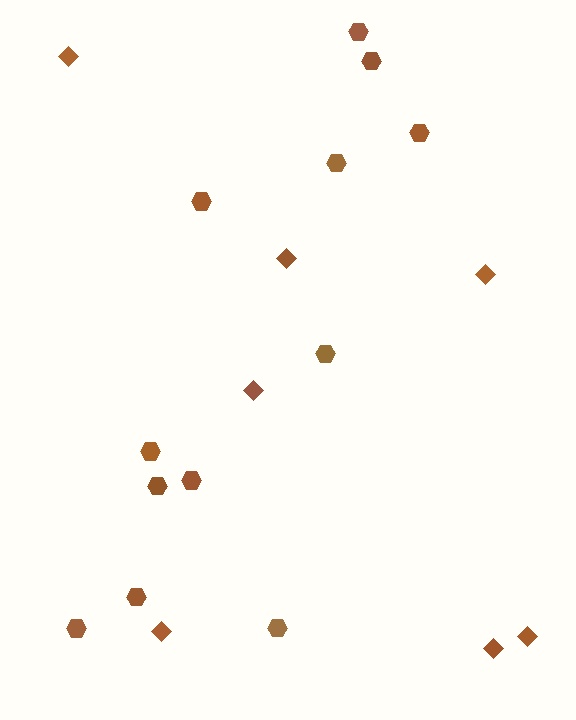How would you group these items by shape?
There are 2 groups: one group of hexagons (12) and one group of diamonds (7).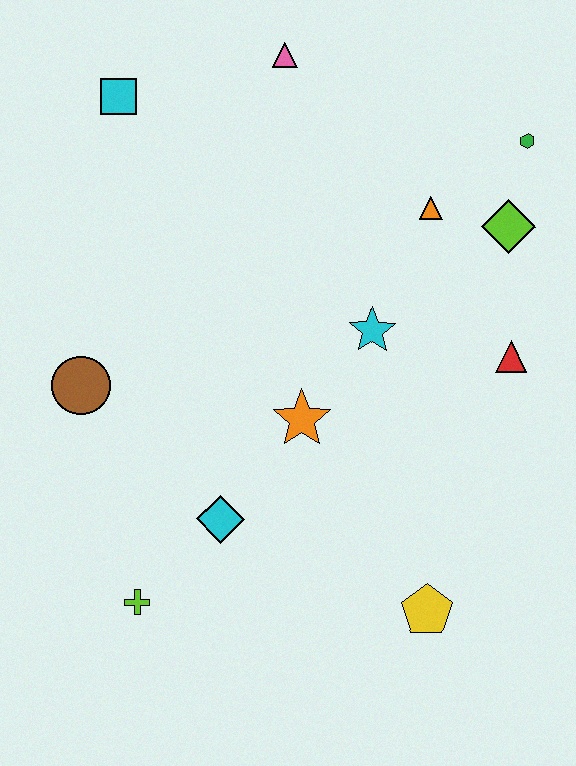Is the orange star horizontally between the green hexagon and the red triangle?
No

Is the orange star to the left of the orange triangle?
Yes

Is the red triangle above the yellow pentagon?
Yes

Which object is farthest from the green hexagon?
The lime cross is farthest from the green hexagon.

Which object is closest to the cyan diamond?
The lime cross is closest to the cyan diamond.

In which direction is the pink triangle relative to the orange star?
The pink triangle is above the orange star.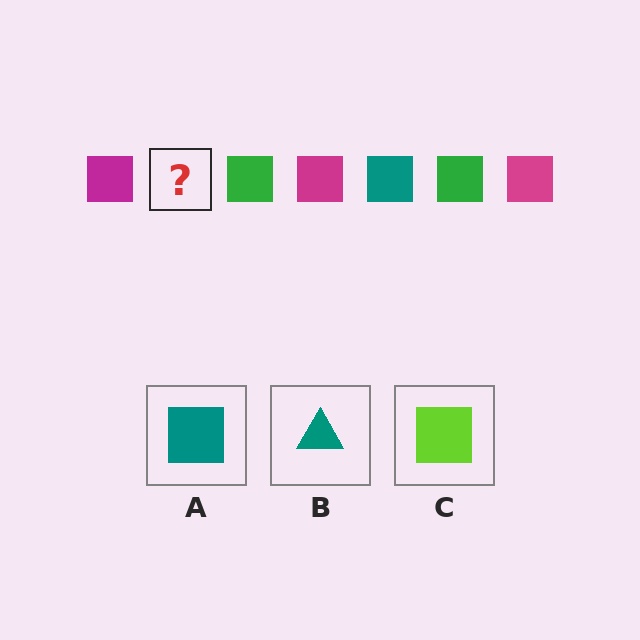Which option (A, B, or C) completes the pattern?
A.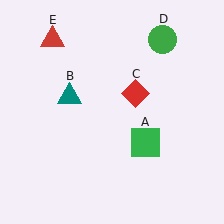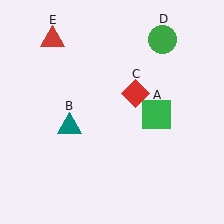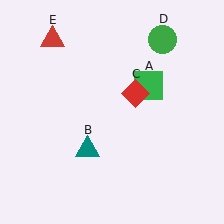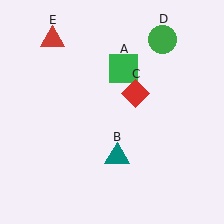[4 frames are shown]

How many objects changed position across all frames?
2 objects changed position: green square (object A), teal triangle (object B).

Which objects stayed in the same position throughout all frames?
Red diamond (object C) and green circle (object D) and red triangle (object E) remained stationary.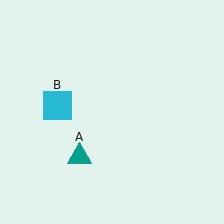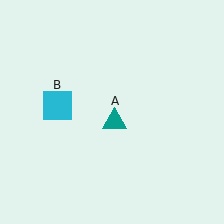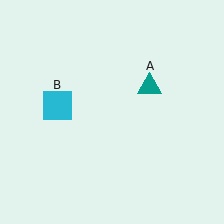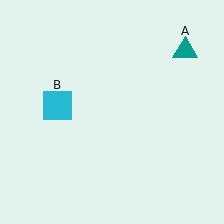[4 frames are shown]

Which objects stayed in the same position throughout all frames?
Cyan square (object B) remained stationary.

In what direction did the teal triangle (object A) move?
The teal triangle (object A) moved up and to the right.